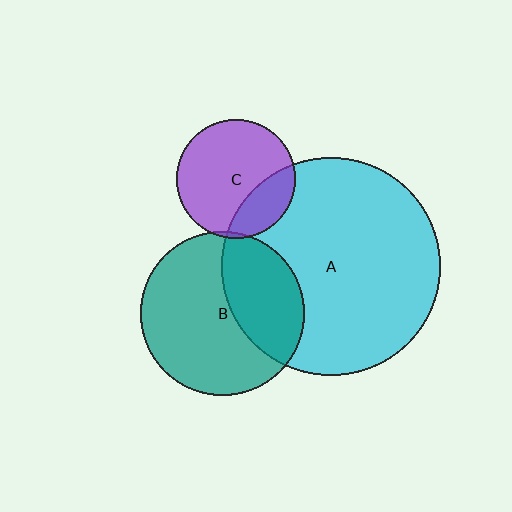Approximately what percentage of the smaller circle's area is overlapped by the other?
Approximately 5%.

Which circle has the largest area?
Circle A (cyan).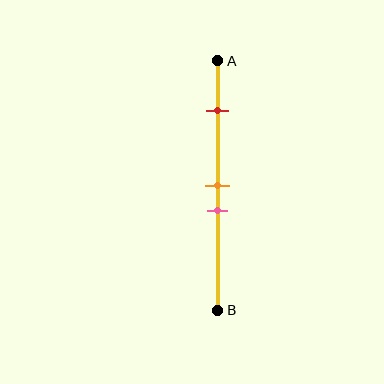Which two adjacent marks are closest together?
The orange and pink marks are the closest adjacent pair.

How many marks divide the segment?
There are 3 marks dividing the segment.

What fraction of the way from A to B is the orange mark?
The orange mark is approximately 50% (0.5) of the way from A to B.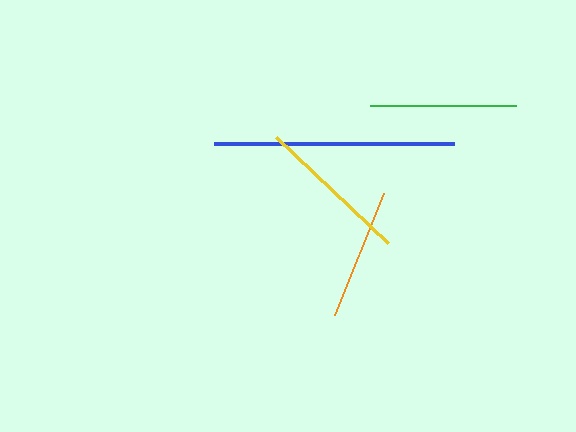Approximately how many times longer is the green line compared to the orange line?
The green line is approximately 1.1 times the length of the orange line.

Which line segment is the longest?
The blue line is the longest at approximately 240 pixels.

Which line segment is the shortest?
The orange line is the shortest at approximately 131 pixels.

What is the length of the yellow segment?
The yellow segment is approximately 154 pixels long.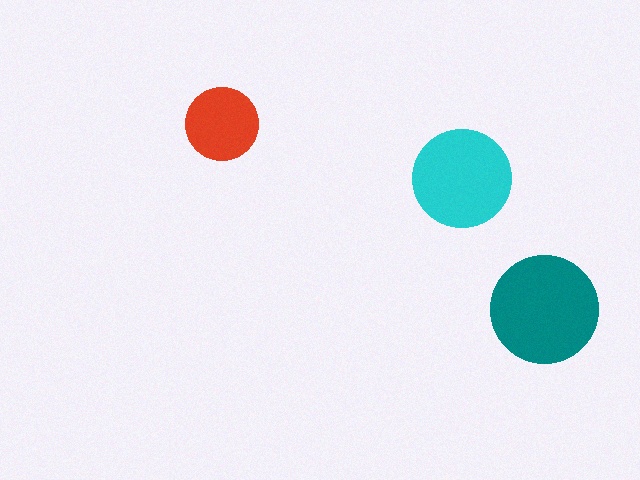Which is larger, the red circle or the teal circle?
The teal one.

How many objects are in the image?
There are 3 objects in the image.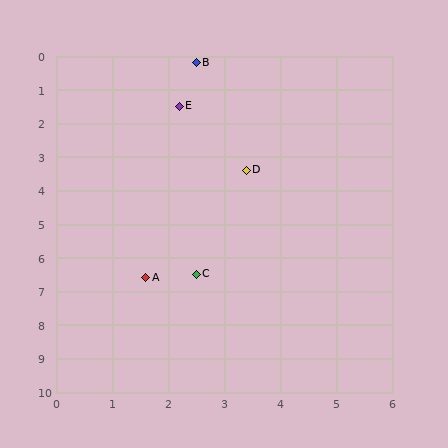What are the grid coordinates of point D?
Point D is at approximately (3.4, 3.4).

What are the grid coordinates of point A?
Point A is at approximately (1.6, 6.6).